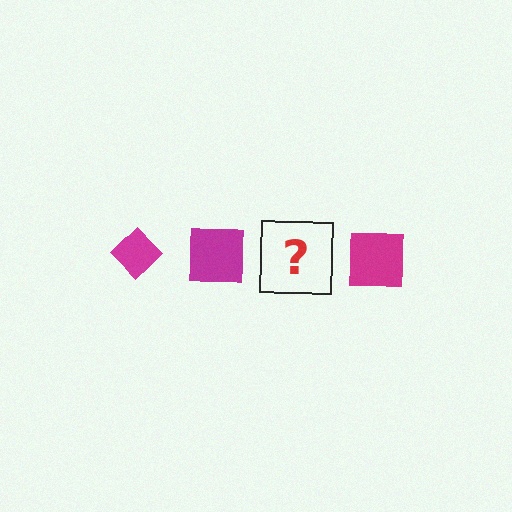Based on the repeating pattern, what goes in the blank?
The blank should be a magenta diamond.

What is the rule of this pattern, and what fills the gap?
The rule is that the pattern cycles through diamond, square shapes in magenta. The gap should be filled with a magenta diamond.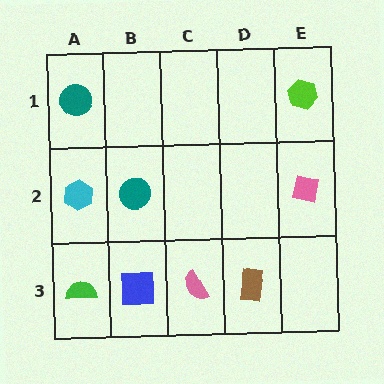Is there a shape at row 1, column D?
No, that cell is empty.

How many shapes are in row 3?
4 shapes.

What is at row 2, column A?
A cyan hexagon.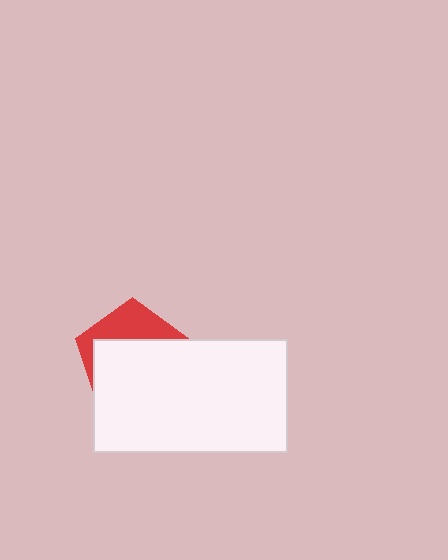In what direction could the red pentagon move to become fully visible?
The red pentagon could move up. That would shift it out from behind the white rectangle entirely.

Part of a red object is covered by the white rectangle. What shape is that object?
It is a pentagon.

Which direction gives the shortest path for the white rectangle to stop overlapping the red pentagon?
Moving down gives the shortest separation.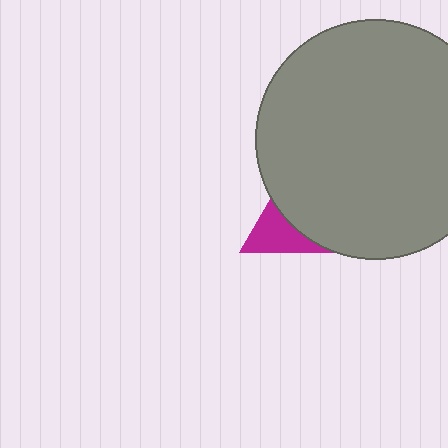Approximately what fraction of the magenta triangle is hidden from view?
Roughly 62% of the magenta triangle is hidden behind the gray circle.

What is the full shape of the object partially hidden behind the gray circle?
The partially hidden object is a magenta triangle.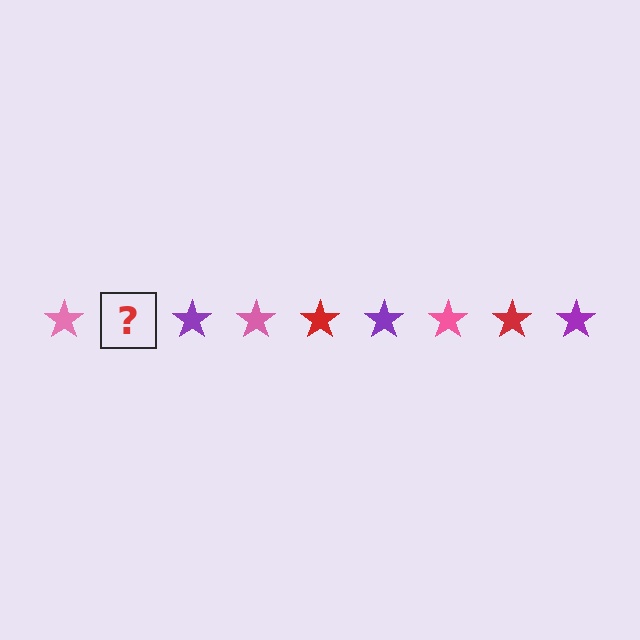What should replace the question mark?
The question mark should be replaced with a red star.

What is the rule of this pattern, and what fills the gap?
The rule is that the pattern cycles through pink, red, purple stars. The gap should be filled with a red star.